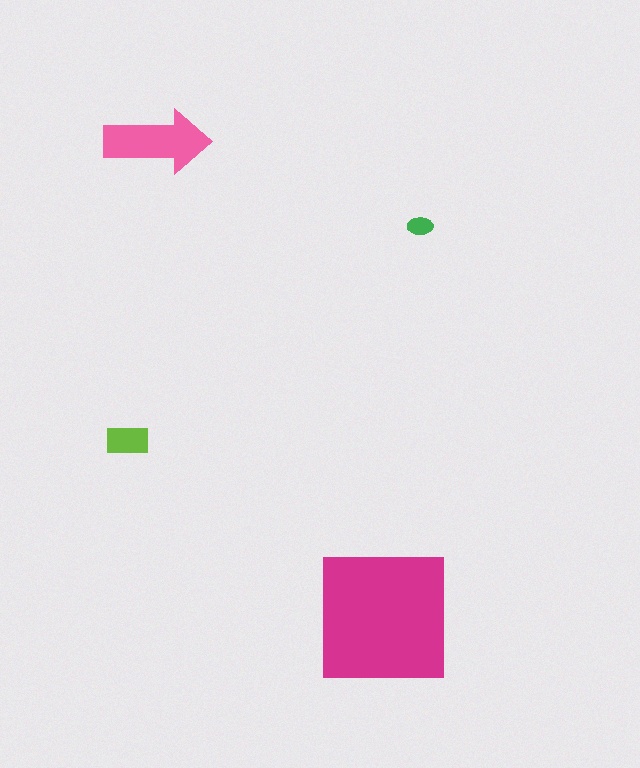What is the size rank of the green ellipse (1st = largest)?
4th.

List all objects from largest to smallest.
The magenta square, the pink arrow, the lime rectangle, the green ellipse.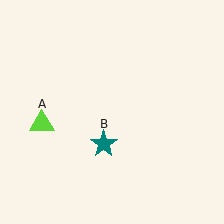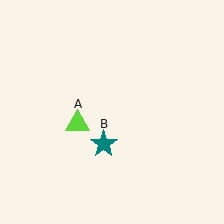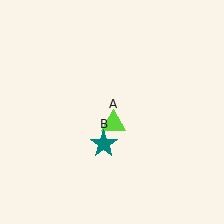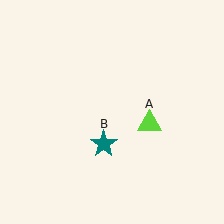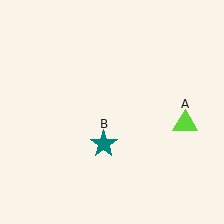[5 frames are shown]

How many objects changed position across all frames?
1 object changed position: lime triangle (object A).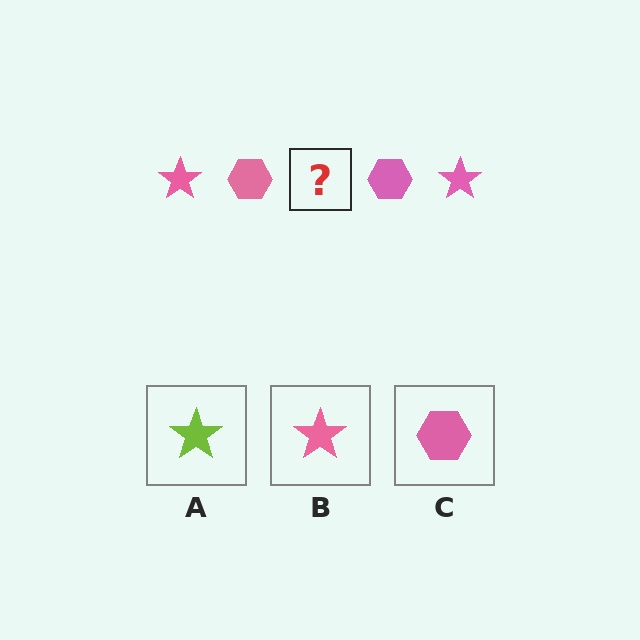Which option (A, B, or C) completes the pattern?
B.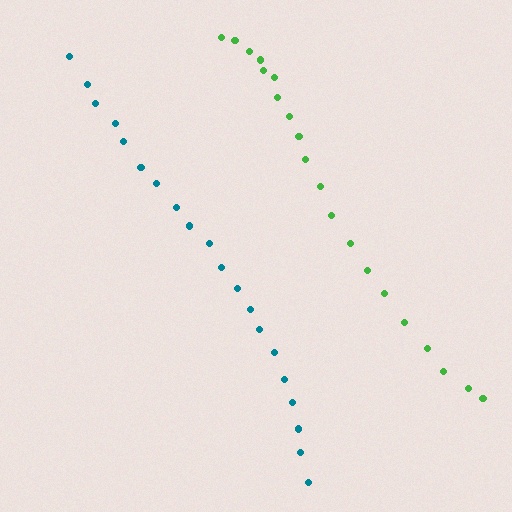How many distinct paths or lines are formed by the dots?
There are 2 distinct paths.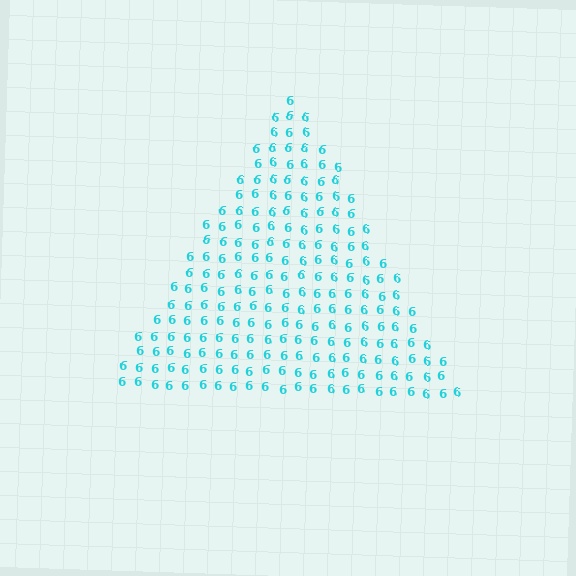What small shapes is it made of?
It is made of small digit 6's.